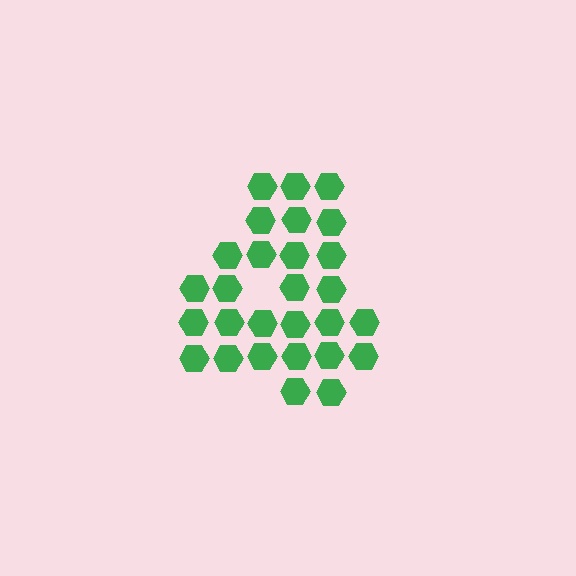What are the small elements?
The small elements are hexagons.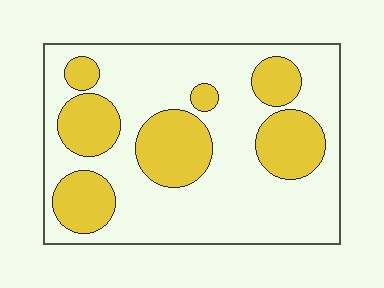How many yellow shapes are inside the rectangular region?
7.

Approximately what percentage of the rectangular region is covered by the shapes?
Approximately 30%.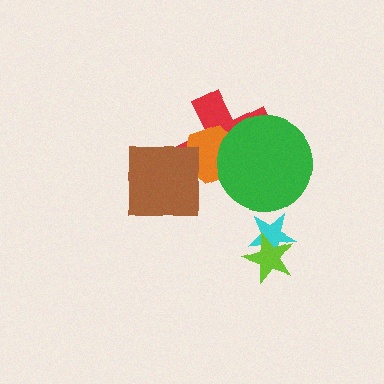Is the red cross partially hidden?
Yes, it is partially covered by another shape.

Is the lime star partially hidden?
No, no other shape covers it.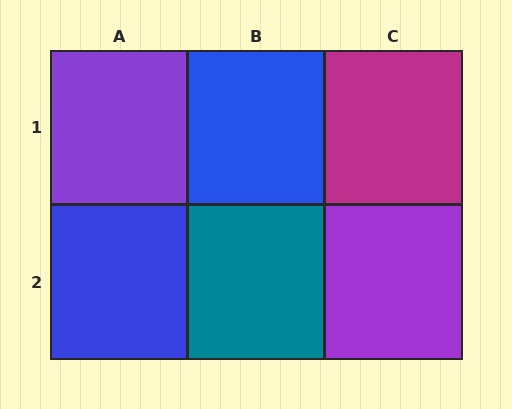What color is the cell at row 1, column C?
Magenta.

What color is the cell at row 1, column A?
Purple.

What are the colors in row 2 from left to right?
Blue, teal, purple.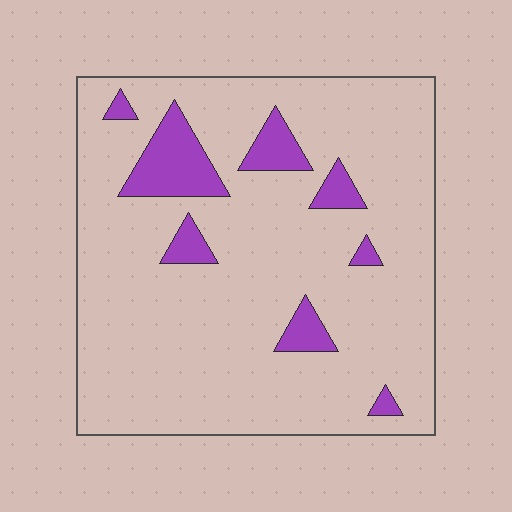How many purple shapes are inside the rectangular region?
8.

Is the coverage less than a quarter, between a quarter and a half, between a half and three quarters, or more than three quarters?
Less than a quarter.